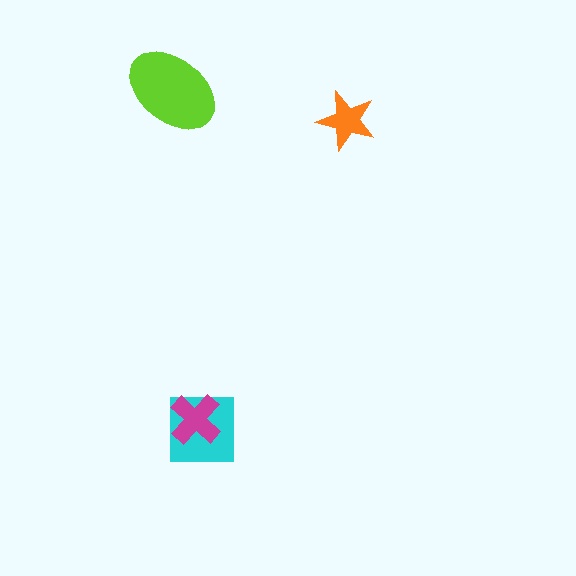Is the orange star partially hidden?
No, no other shape covers it.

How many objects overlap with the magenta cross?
1 object overlaps with the magenta cross.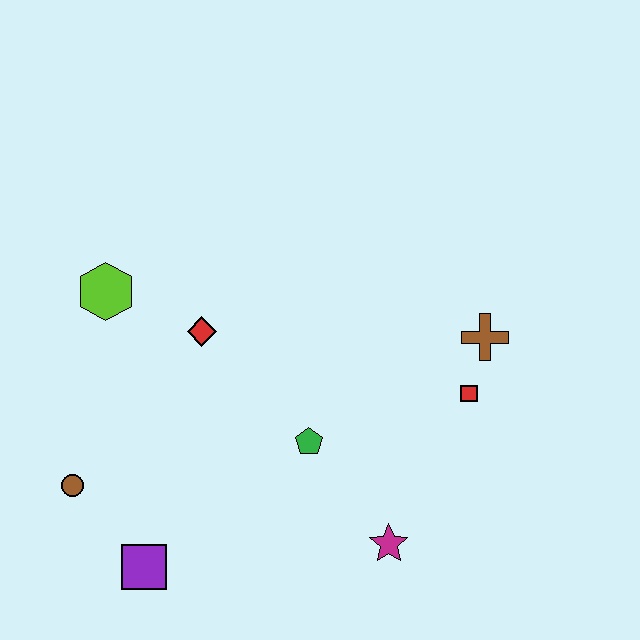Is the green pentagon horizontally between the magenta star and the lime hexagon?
Yes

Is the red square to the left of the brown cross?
Yes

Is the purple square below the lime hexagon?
Yes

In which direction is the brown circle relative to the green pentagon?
The brown circle is to the left of the green pentagon.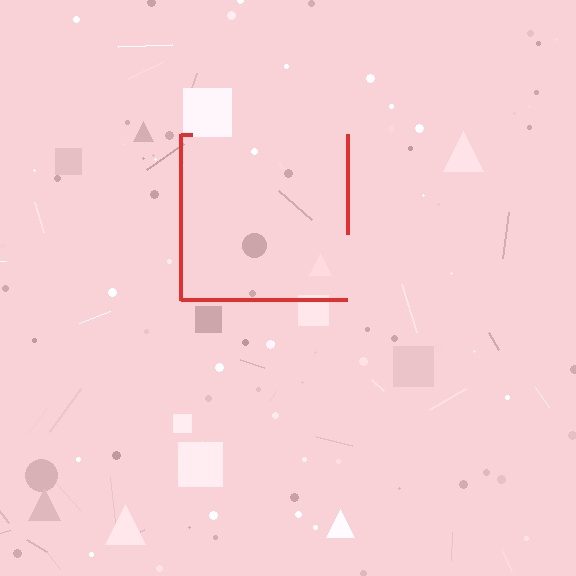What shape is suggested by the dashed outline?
The dashed outline suggests a square.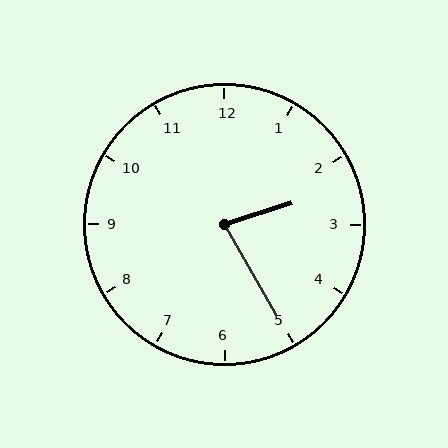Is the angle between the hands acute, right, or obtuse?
It is acute.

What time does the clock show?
2:25.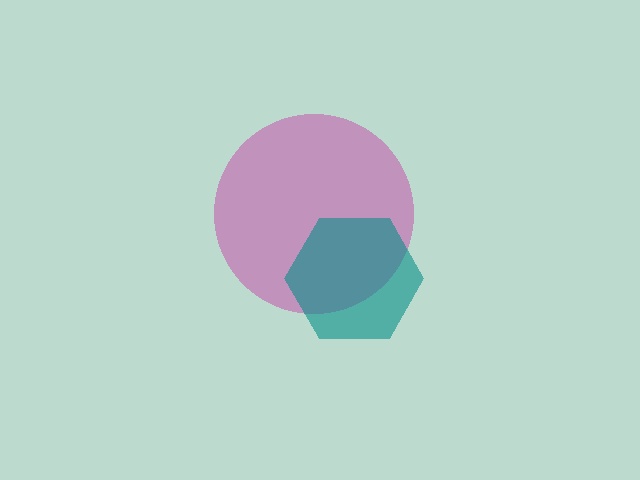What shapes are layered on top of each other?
The layered shapes are: a magenta circle, a teal hexagon.